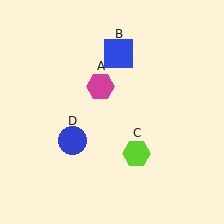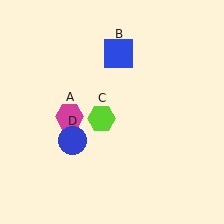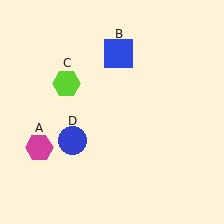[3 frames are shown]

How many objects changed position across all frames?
2 objects changed position: magenta hexagon (object A), lime hexagon (object C).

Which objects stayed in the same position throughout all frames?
Blue square (object B) and blue circle (object D) remained stationary.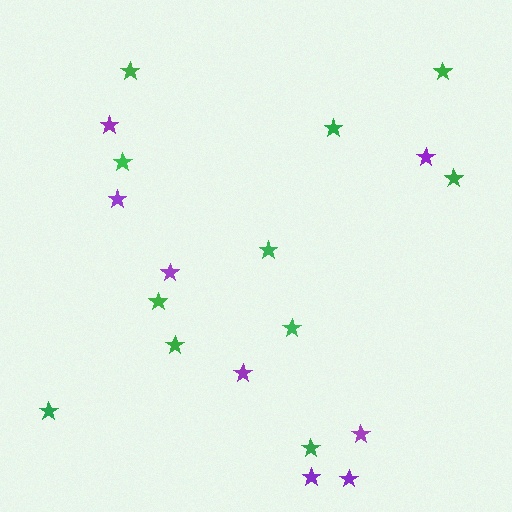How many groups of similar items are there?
There are 2 groups: one group of purple stars (8) and one group of green stars (11).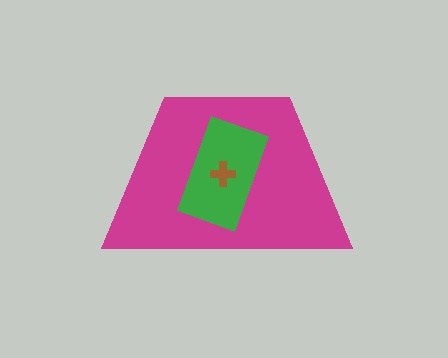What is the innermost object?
The brown cross.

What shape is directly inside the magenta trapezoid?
The green rectangle.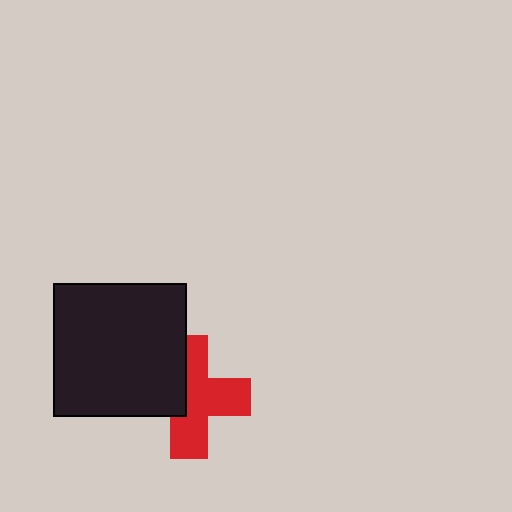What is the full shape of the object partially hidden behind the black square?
The partially hidden object is a red cross.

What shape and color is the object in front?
The object in front is a black square.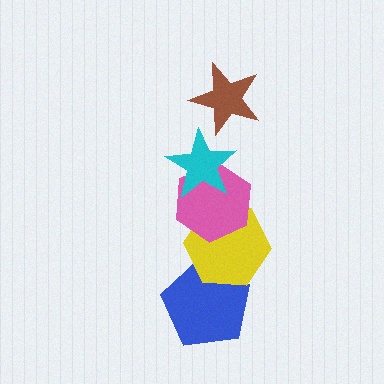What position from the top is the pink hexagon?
The pink hexagon is 3rd from the top.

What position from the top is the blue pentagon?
The blue pentagon is 5th from the top.